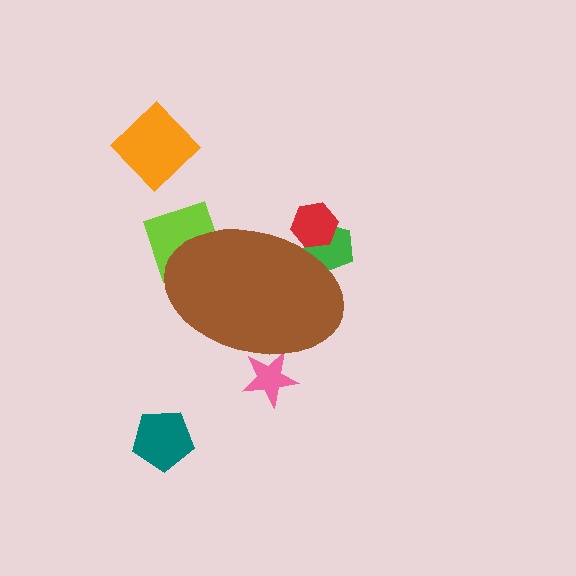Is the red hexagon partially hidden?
Yes, the red hexagon is partially hidden behind the brown ellipse.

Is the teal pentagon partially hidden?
No, the teal pentagon is fully visible.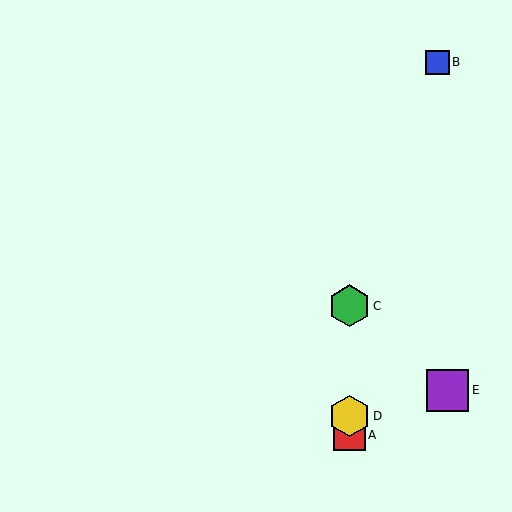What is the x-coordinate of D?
Object D is at x≈350.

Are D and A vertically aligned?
Yes, both are at x≈350.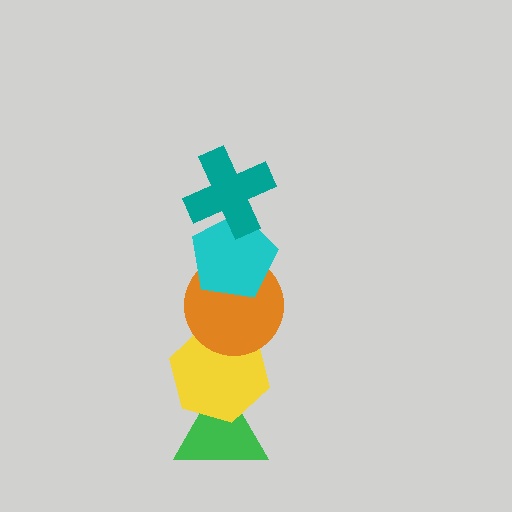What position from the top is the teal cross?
The teal cross is 1st from the top.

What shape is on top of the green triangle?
The yellow hexagon is on top of the green triangle.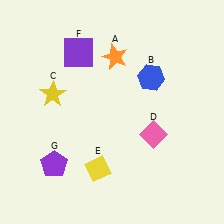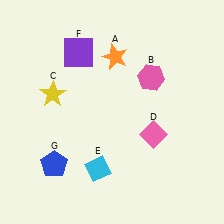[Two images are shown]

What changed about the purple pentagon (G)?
In Image 1, G is purple. In Image 2, it changed to blue.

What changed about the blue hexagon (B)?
In Image 1, B is blue. In Image 2, it changed to pink.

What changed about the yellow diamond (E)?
In Image 1, E is yellow. In Image 2, it changed to cyan.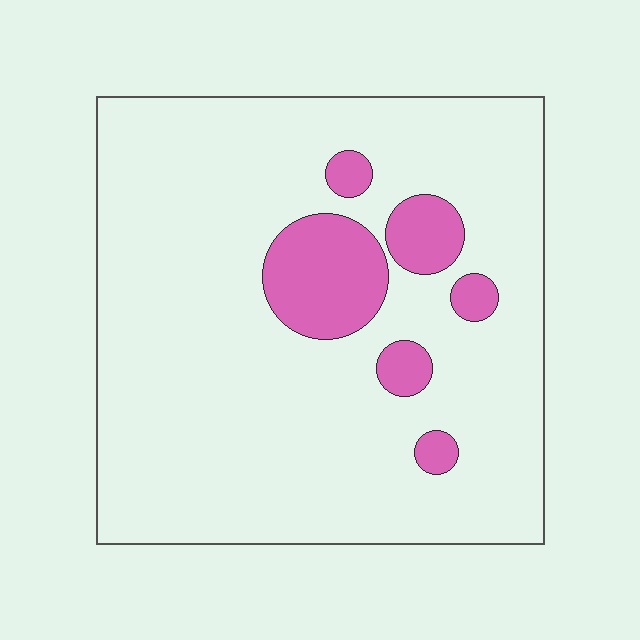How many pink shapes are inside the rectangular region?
6.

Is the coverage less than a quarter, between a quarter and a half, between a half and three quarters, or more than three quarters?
Less than a quarter.